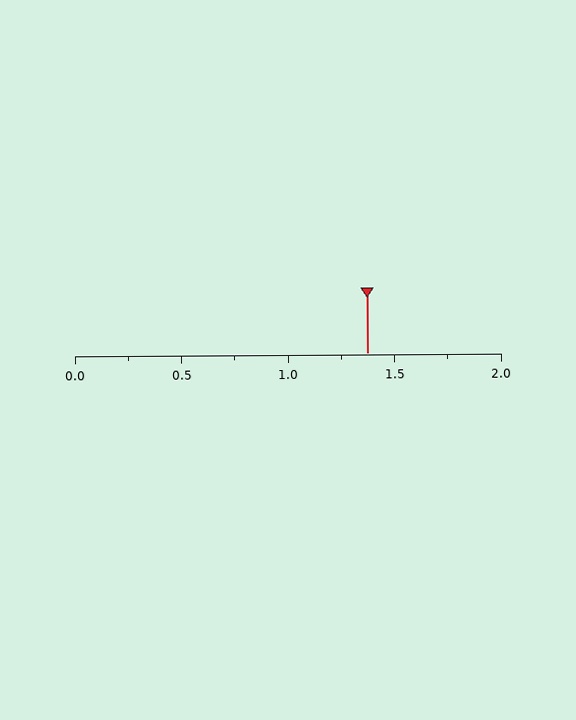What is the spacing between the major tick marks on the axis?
The major ticks are spaced 0.5 apart.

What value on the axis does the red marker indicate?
The marker indicates approximately 1.38.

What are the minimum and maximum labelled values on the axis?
The axis runs from 0.0 to 2.0.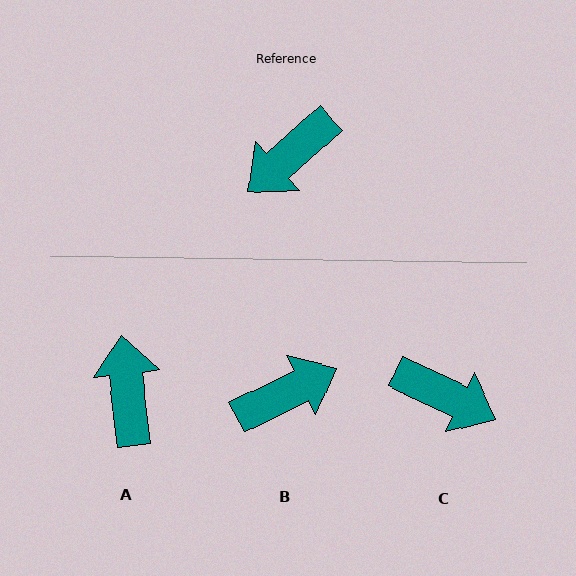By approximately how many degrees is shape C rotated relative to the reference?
Approximately 113 degrees counter-clockwise.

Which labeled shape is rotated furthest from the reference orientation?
B, about 165 degrees away.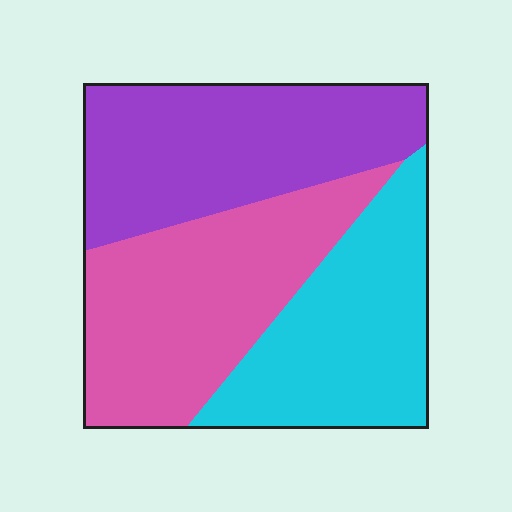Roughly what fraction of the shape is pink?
Pink takes up between a quarter and a half of the shape.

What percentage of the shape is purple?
Purple takes up between a third and a half of the shape.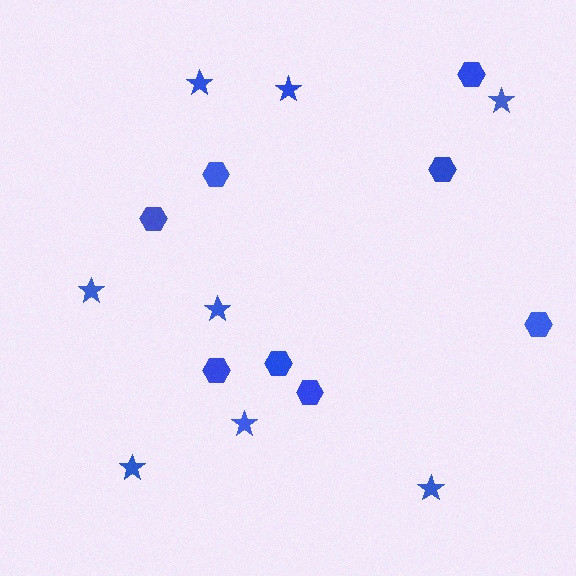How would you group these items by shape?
There are 2 groups: one group of hexagons (8) and one group of stars (8).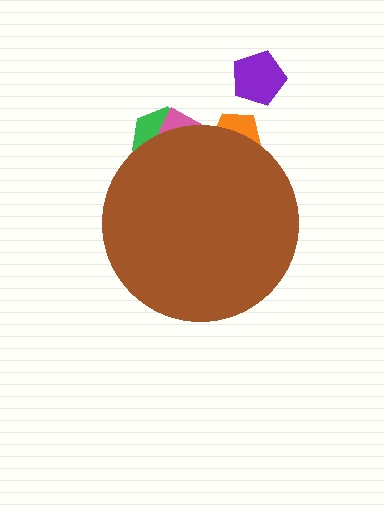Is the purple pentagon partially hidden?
No, the purple pentagon is fully visible.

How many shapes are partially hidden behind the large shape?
3 shapes are partially hidden.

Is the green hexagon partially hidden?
Yes, the green hexagon is partially hidden behind the brown circle.